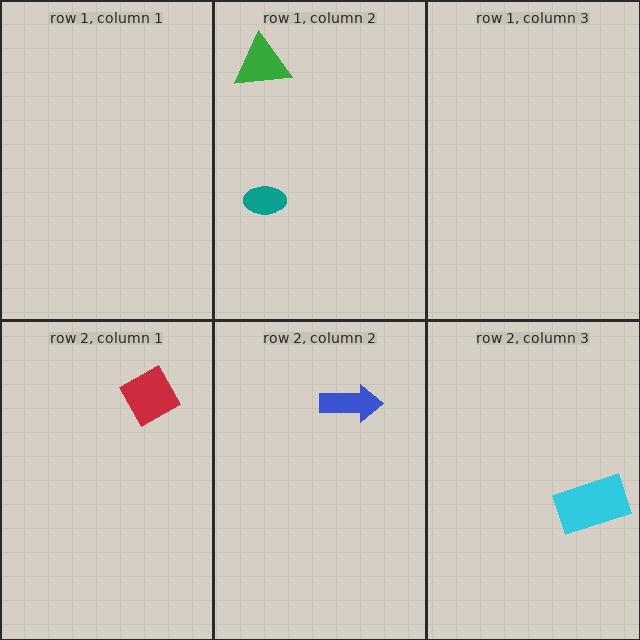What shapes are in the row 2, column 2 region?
The blue arrow.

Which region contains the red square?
The row 2, column 1 region.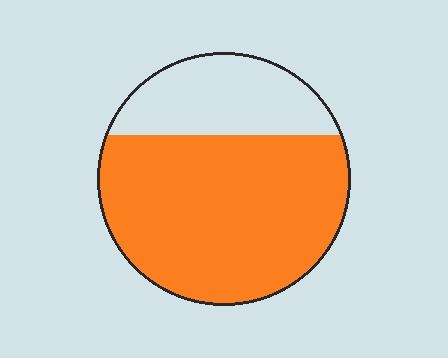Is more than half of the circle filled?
Yes.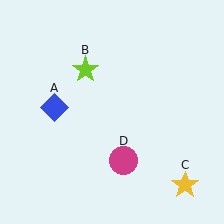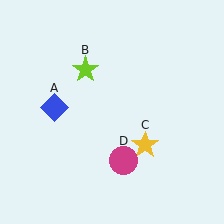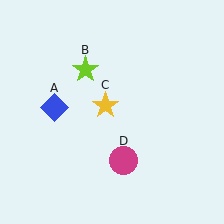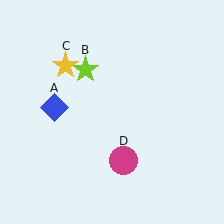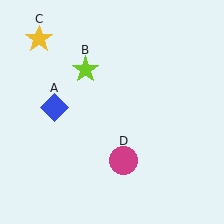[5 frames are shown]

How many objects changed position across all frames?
1 object changed position: yellow star (object C).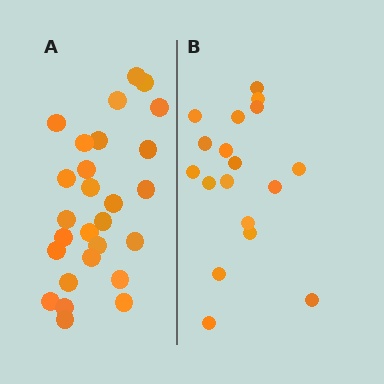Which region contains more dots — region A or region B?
Region A (the left region) has more dots.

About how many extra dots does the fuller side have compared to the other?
Region A has roughly 8 or so more dots than region B.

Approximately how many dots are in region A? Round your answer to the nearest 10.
About 30 dots. (The exact count is 27, which rounds to 30.)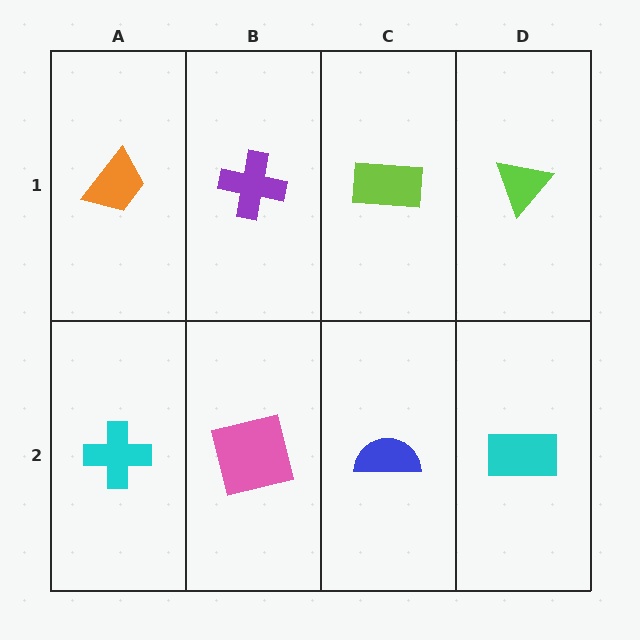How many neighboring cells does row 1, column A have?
2.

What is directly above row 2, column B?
A purple cross.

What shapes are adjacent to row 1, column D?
A cyan rectangle (row 2, column D), a lime rectangle (row 1, column C).